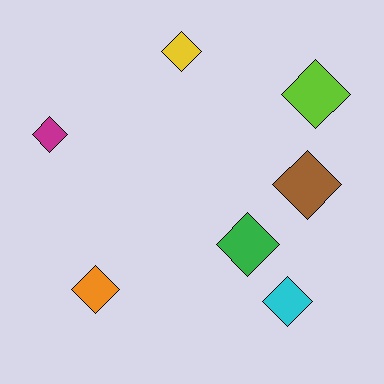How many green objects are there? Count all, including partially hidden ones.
There is 1 green object.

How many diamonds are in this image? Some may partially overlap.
There are 7 diamonds.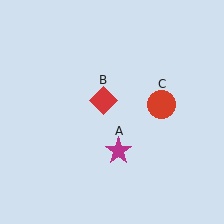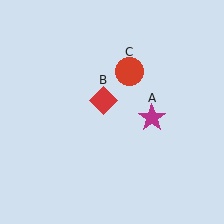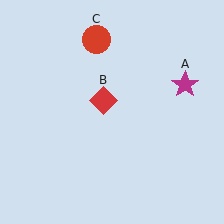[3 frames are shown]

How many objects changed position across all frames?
2 objects changed position: magenta star (object A), red circle (object C).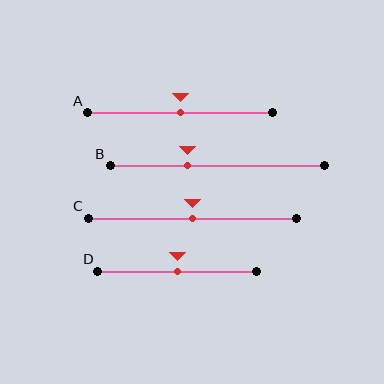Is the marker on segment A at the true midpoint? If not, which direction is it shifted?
Yes, the marker on segment A is at the true midpoint.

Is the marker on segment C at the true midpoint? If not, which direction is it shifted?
Yes, the marker on segment C is at the true midpoint.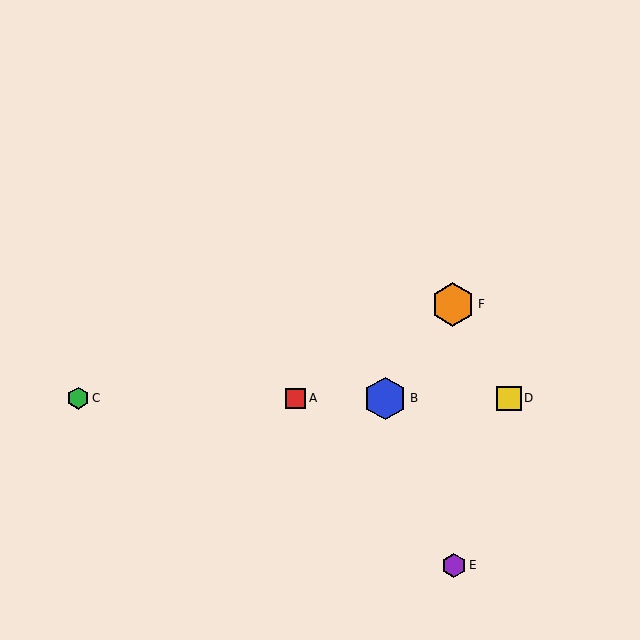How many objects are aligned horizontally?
4 objects (A, B, C, D) are aligned horizontally.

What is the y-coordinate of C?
Object C is at y≈398.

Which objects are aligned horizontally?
Objects A, B, C, D are aligned horizontally.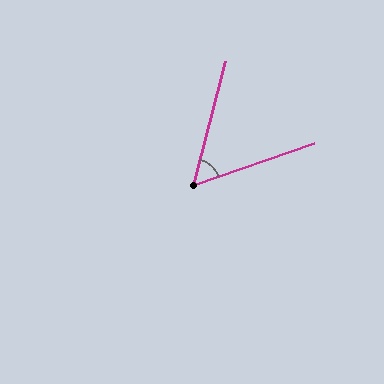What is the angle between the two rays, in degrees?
Approximately 56 degrees.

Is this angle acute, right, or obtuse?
It is acute.